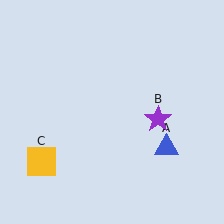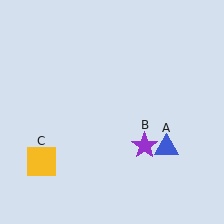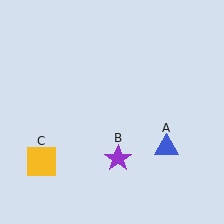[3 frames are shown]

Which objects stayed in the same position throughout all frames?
Blue triangle (object A) and yellow square (object C) remained stationary.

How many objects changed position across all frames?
1 object changed position: purple star (object B).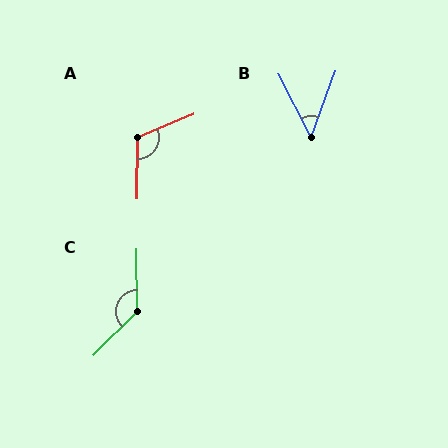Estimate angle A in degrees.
Approximately 112 degrees.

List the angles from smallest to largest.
B (47°), A (112°), C (134°).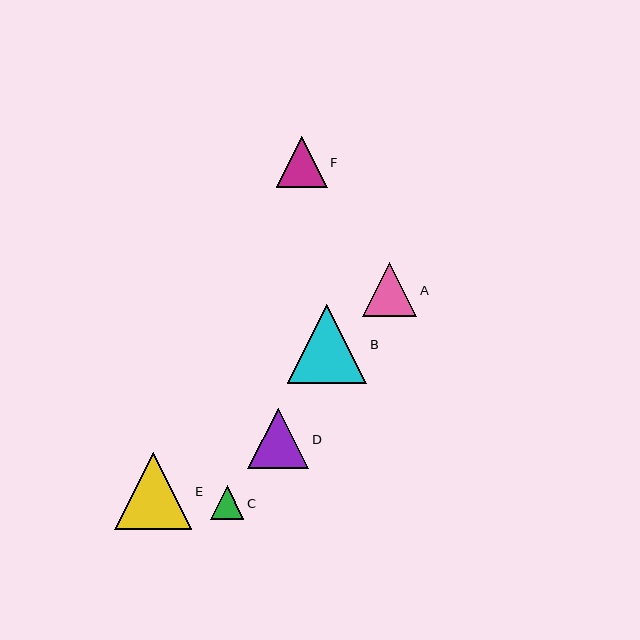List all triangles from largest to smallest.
From largest to smallest: B, E, D, A, F, C.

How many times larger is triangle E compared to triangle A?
Triangle E is approximately 1.4 times the size of triangle A.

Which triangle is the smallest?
Triangle C is the smallest with a size of approximately 33 pixels.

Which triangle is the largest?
Triangle B is the largest with a size of approximately 80 pixels.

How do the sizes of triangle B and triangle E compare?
Triangle B and triangle E are approximately the same size.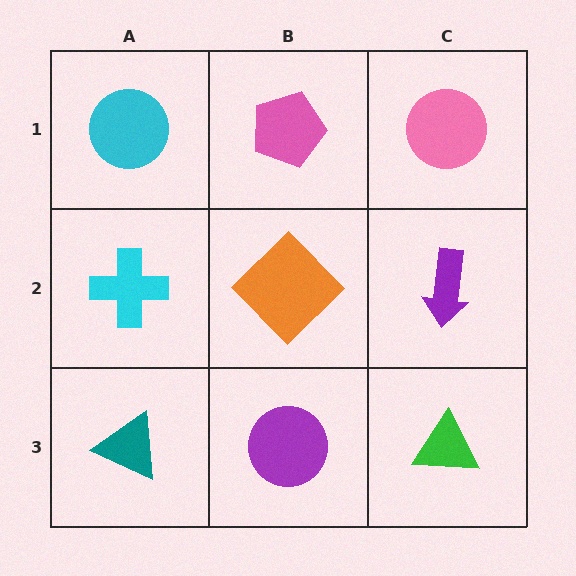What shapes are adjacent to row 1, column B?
An orange diamond (row 2, column B), a cyan circle (row 1, column A), a pink circle (row 1, column C).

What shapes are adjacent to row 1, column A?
A cyan cross (row 2, column A), a pink pentagon (row 1, column B).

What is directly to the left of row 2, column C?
An orange diamond.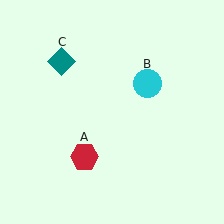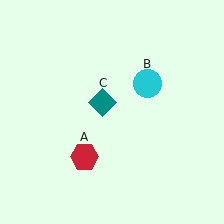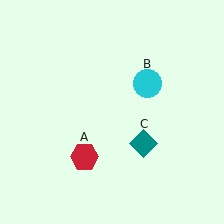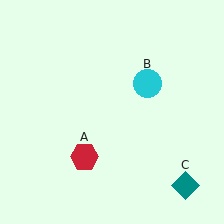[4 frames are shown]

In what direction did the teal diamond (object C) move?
The teal diamond (object C) moved down and to the right.